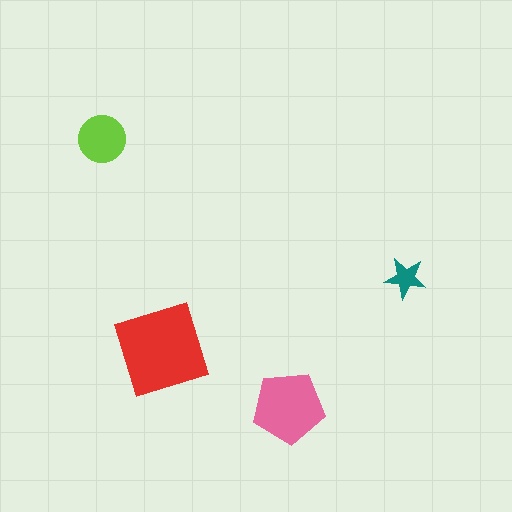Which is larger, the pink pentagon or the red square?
The red square.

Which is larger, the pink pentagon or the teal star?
The pink pentagon.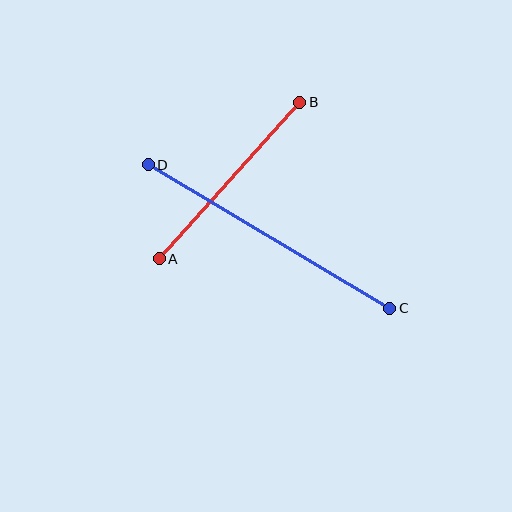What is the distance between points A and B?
The distance is approximately 210 pixels.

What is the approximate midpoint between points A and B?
The midpoint is at approximately (230, 181) pixels.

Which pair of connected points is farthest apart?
Points C and D are farthest apart.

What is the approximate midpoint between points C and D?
The midpoint is at approximately (269, 237) pixels.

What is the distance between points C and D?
The distance is approximately 281 pixels.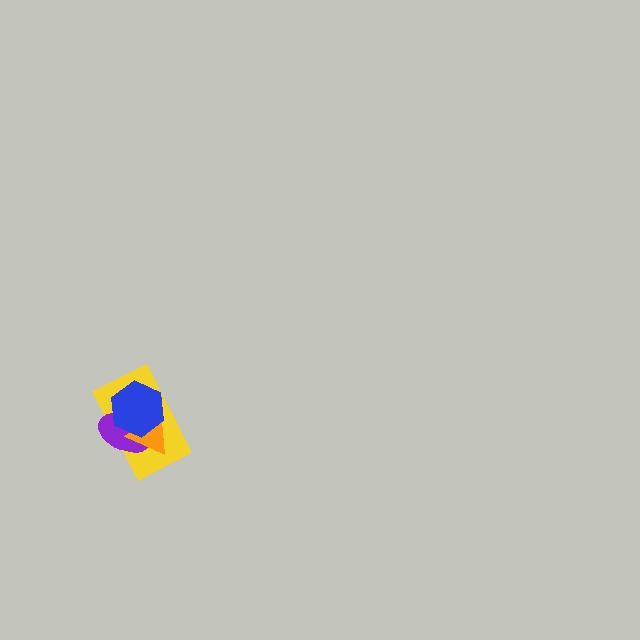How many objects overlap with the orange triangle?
3 objects overlap with the orange triangle.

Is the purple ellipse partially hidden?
Yes, it is partially covered by another shape.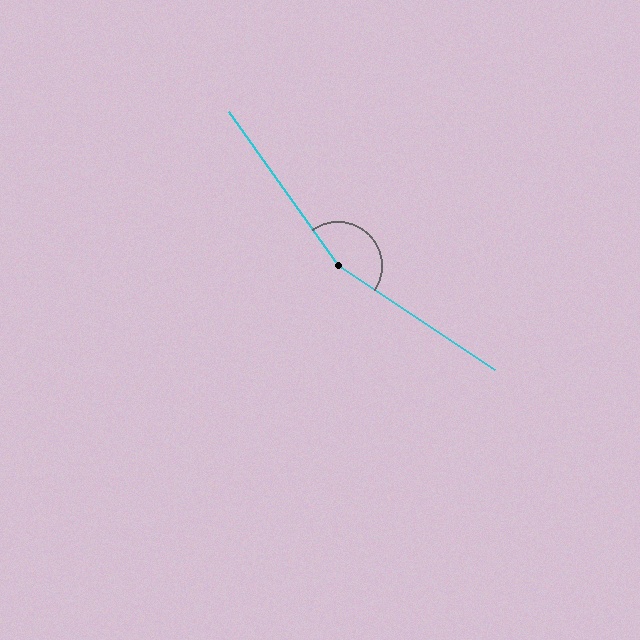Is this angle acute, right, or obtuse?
It is obtuse.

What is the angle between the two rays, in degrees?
Approximately 159 degrees.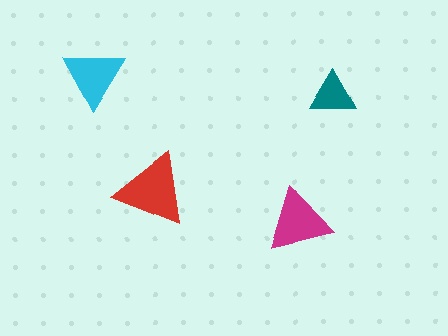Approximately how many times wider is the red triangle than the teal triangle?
About 1.5 times wider.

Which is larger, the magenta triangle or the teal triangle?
The magenta one.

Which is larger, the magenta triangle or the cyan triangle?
The magenta one.